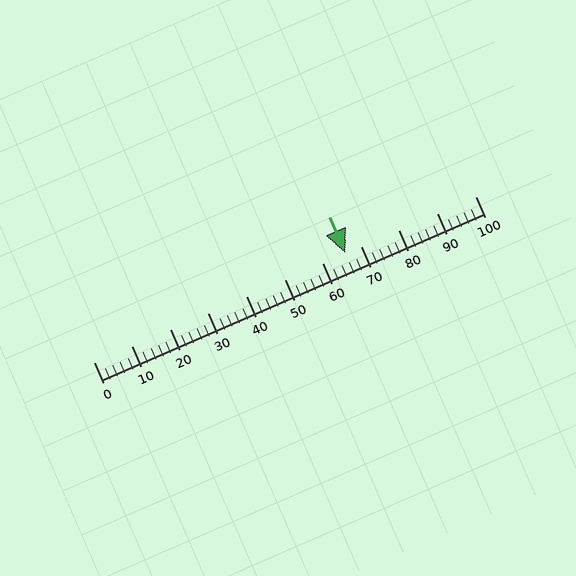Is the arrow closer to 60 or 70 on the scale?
The arrow is closer to 70.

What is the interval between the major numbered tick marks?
The major tick marks are spaced 10 units apart.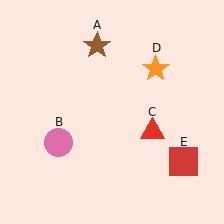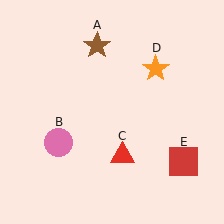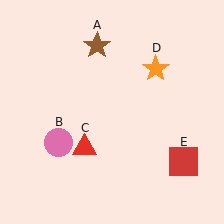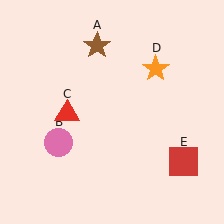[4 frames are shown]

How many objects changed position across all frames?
1 object changed position: red triangle (object C).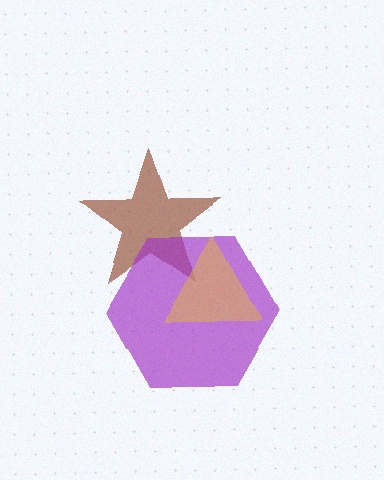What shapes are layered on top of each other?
The layered shapes are: a brown star, a purple hexagon, a yellow triangle.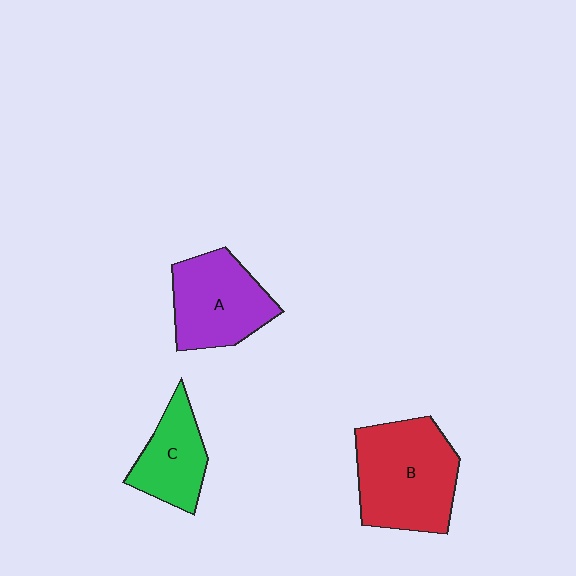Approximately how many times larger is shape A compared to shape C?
Approximately 1.3 times.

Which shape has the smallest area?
Shape C (green).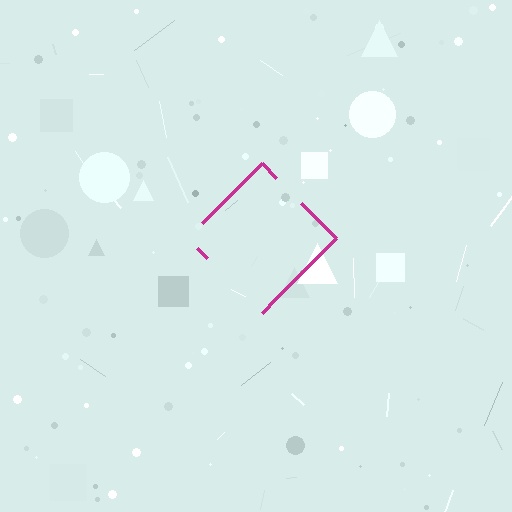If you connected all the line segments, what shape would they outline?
They would outline a diamond.